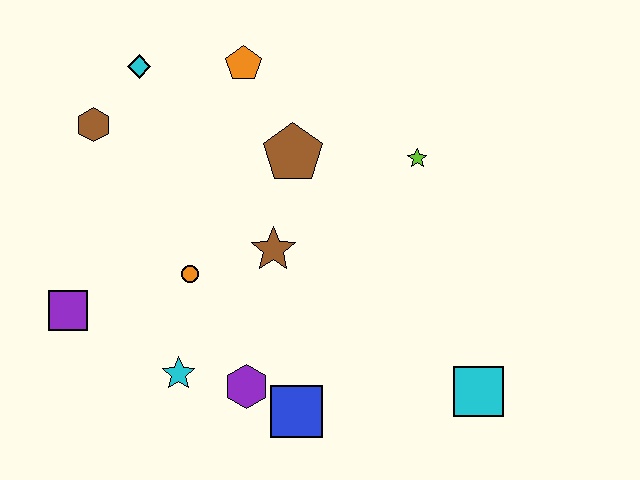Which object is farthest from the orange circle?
The cyan square is farthest from the orange circle.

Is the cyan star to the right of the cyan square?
No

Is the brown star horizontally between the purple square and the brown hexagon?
No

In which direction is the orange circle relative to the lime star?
The orange circle is to the left of the lime star.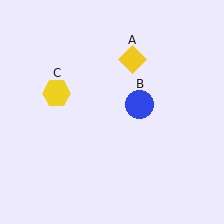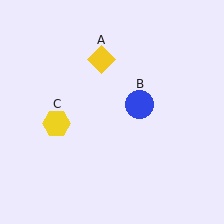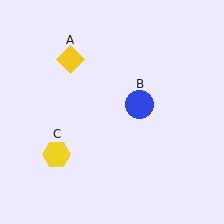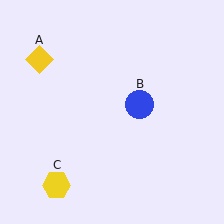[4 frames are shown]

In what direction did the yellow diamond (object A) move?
The yellow diamond (object A) moved left.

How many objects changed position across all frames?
2 objects changed position: yellow diamond (object A), yellow hexagon (object C).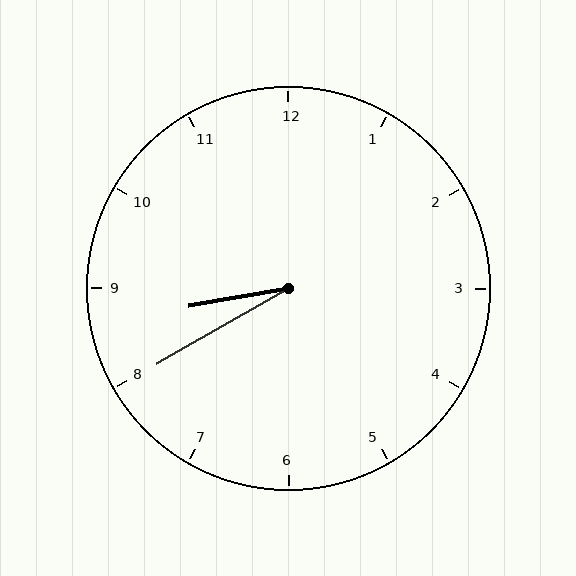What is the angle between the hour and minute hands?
Approximately 20 degrees.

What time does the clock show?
8:40.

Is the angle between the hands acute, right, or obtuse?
It is acute.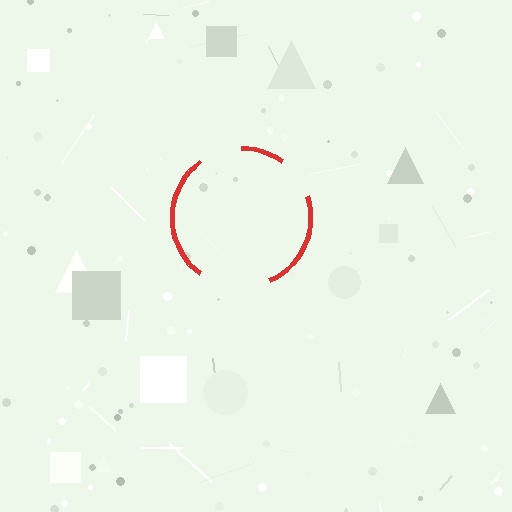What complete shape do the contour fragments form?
The contour fragments form a circle.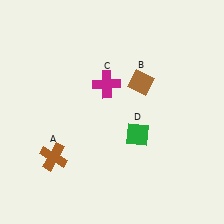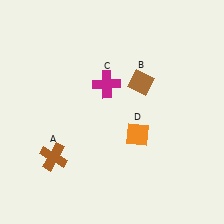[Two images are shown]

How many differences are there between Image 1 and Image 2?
There is 1 difference between the two images.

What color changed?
The diamond (D) changed from green in Image 1 to orange in Image 2.